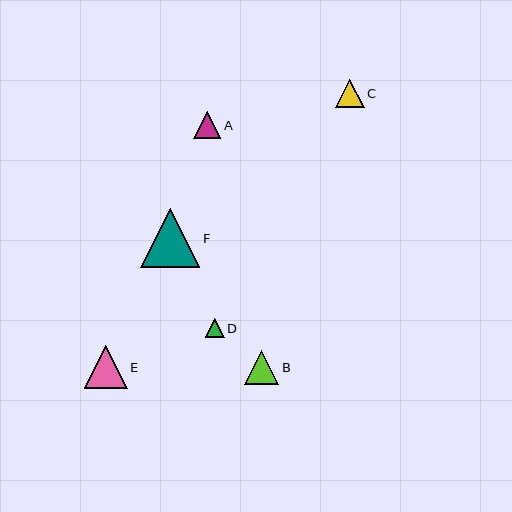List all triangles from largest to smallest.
From largest to smallest: F, E, B, C, A, D.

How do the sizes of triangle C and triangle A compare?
Triangle C and triangle A are approximately the same size.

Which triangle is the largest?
Triangle F is the largest with a size of approximately 59 pixels.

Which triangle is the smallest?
Triangle D is the smallest with a size of approximately 19 pixels.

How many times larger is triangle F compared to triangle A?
Triangle F is approximately 2.2 times the size of triangle A.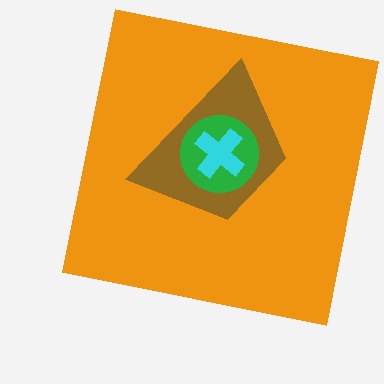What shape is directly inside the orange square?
The brown trapezoid.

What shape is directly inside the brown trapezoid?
The green circle.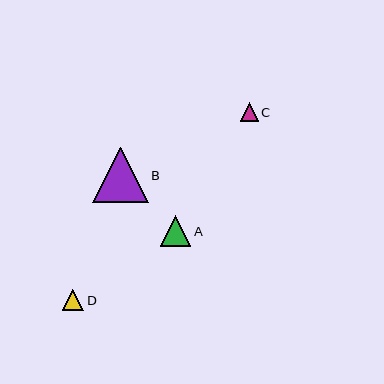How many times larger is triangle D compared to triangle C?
Triangle D is approximately 1.2 times the size of triangle C.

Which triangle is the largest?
Triangle B is the largest with a size of approximately 55 pixels.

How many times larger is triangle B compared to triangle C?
Triangle B is approximately 3.1 times the size of triangle C.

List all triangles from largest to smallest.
From largest to smallest: B, A, D, C.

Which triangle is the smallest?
Triangle C is the smallest with a size of approximately 18 pixels.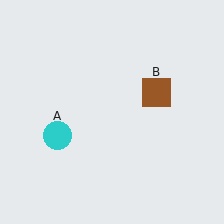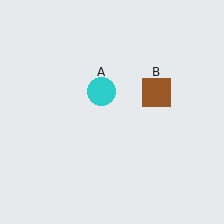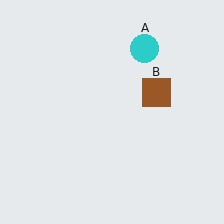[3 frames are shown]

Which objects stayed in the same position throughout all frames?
Brown square (object B) remained stationary.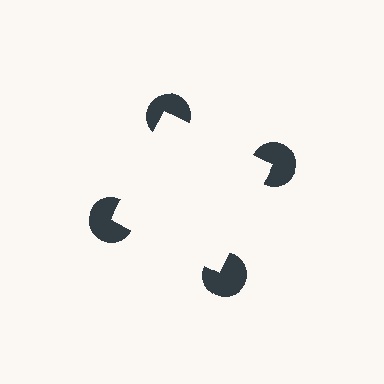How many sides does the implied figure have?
4 sides.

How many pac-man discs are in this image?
There are 4 — one at each vertex of the illusory square.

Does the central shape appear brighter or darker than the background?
It typically appears slightly brighter than the background, even though no actual brightness change is drawn.